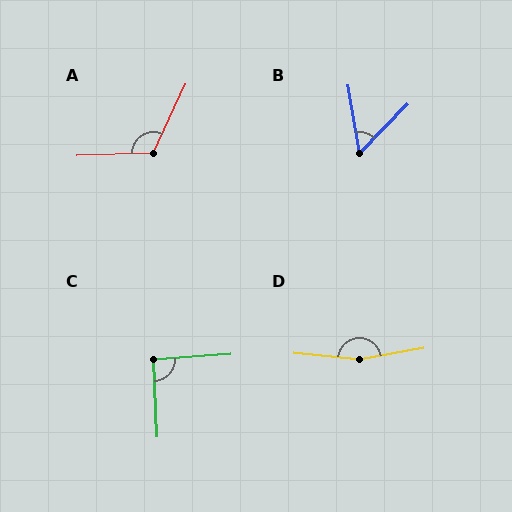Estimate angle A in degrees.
Approximately 117 degrees.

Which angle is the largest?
D, at approximately 164 degrees.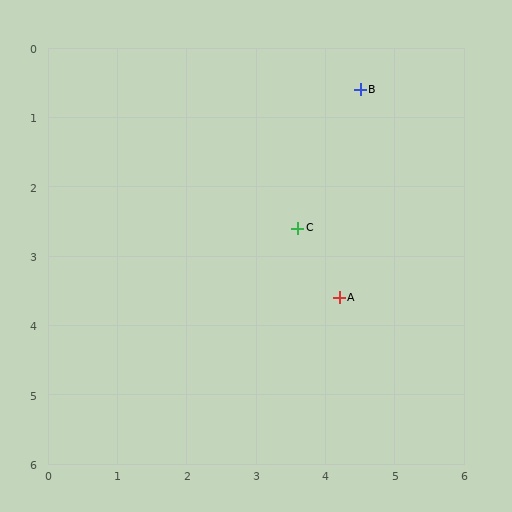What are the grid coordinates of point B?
Point B is at approximately (4.5, 0.6).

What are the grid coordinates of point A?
Point A is at approximately (4.2, 3.6).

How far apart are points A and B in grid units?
Points A and B are about 3.0 grid units apart.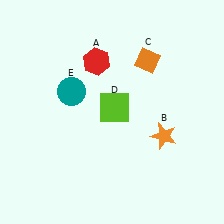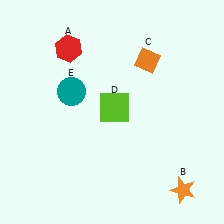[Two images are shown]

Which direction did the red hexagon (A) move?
The red hexagon (A) moved left.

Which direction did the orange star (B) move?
The orange star (B) moved down.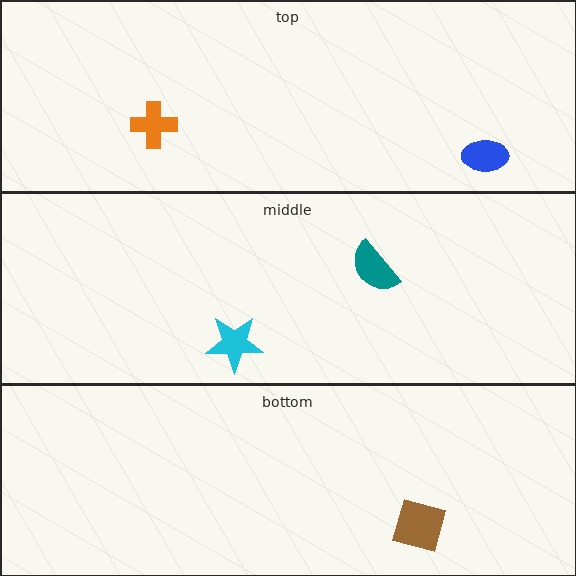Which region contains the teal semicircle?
The middle region.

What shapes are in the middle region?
The cyan star, the teal semicircle.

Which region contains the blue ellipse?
The top region.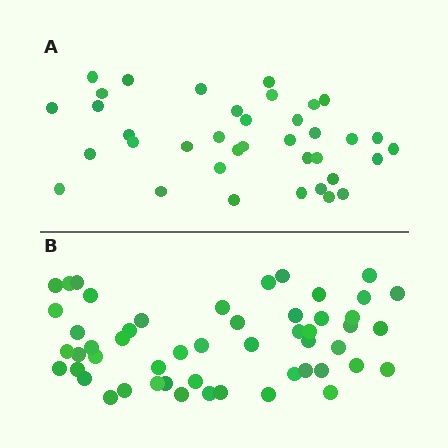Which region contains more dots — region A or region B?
Region B (the bottom region) has more dots.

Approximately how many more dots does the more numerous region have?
Region B has approximately 15 more dots than region A.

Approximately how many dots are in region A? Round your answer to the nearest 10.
About 40 dots. (The exact count is 37, which rounds to 40.)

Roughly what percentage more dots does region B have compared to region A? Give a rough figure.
About 40% more.